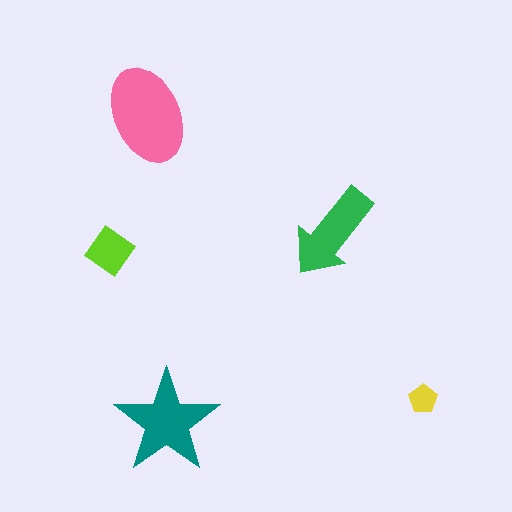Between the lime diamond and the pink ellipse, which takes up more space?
The pink ellipse.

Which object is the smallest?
The yellow pentagon.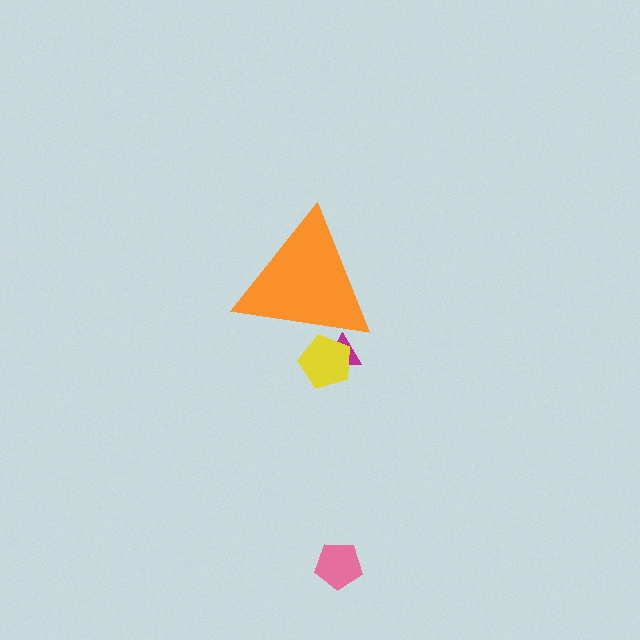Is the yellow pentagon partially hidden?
Yes, the yellow pentagon is partially hidden behind the orange triangle.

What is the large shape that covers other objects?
An orange triangle.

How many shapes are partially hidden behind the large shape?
2 shapes are partially hidden.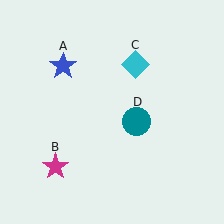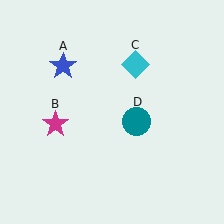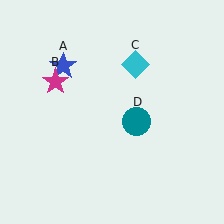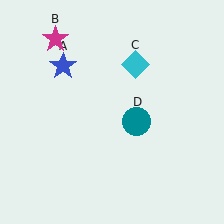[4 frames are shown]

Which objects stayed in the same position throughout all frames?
Blue star (object A) and cyan diamond (object C) and teal circle (object D) remained stationary.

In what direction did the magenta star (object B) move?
The magenta star (object B) moved up.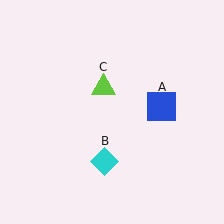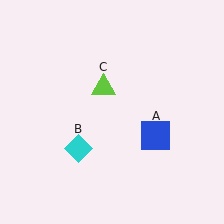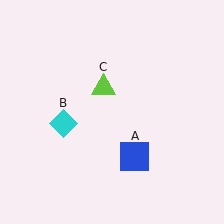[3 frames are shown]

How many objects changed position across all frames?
2 objects changed position: blue square (object A), cyan diamond (object B).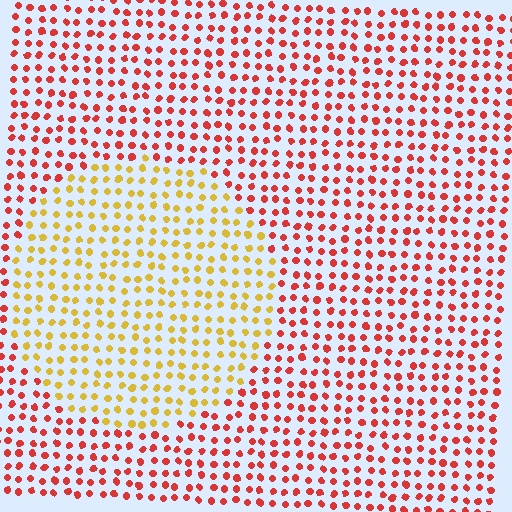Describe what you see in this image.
The image is filled with small red elements in a uniform arrangement. A circle-shaped region is visible where the elements are tinted to a slightly different hue, forming a subtle color boundary.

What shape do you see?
I see a circle.